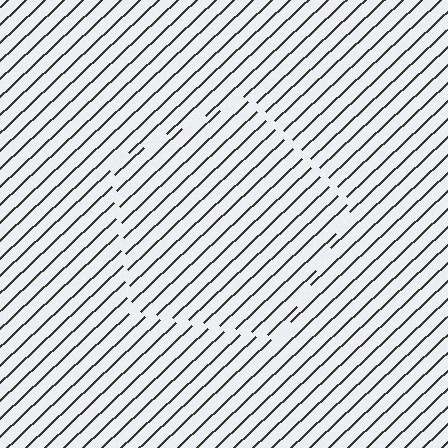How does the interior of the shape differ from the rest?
The interior of the shape contains the same grating, shifted by half a period — the contour is defined by the phase discontinuity where line-ends from the inner and outer gratings abut.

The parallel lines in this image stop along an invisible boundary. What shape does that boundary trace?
An illusory pentagon. The interior of the shape contains the same grating, shifted by half a period — the contour is defined by the phase discontinuity where line-ends from the inner and outer gratings abut.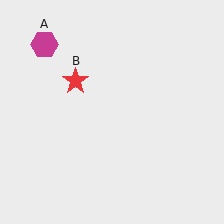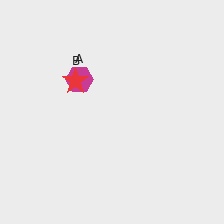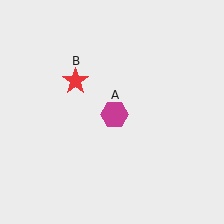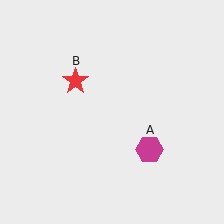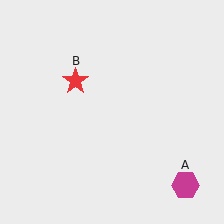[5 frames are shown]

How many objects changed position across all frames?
1 object changed position: magenta hexagon (object A).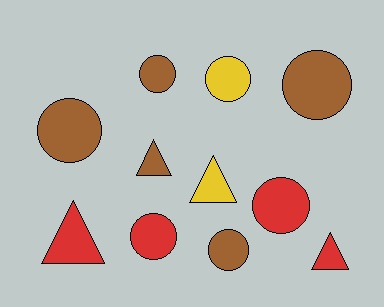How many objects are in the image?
There are 11 objects.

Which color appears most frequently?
Brown, with 5 objects.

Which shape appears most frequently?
Circle, with 7 objects.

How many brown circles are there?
There are 4 brown circles.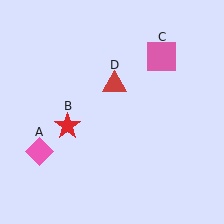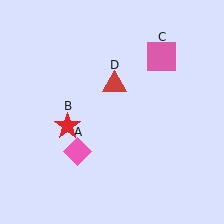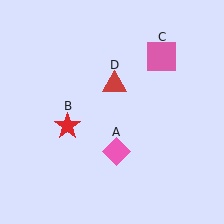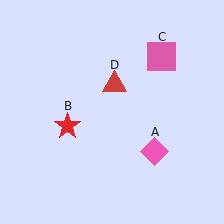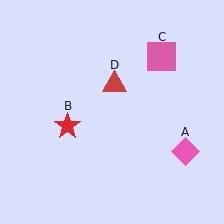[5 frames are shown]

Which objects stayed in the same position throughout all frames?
Red star (object B) and pink square (object C) and red triangle (object D) remained stationary.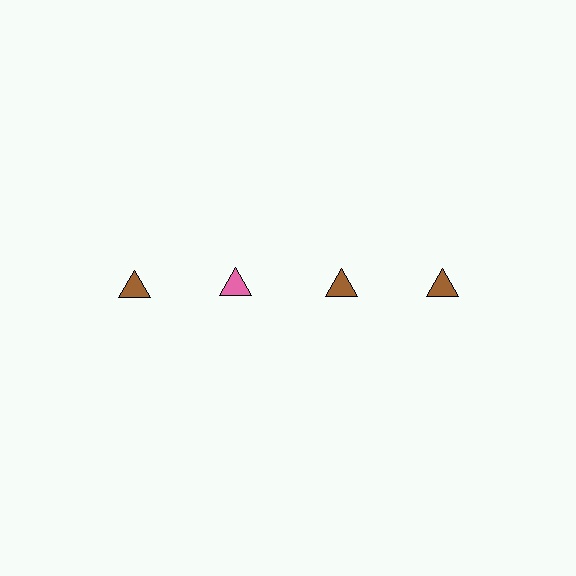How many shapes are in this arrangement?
There are 4 shapes arranged in a grid pattern.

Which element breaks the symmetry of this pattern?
The pink triangle in the top row, second from left column breaks the symmetry. All other shapes are brown triangles.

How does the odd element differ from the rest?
It has a different color: pink instead of brown.